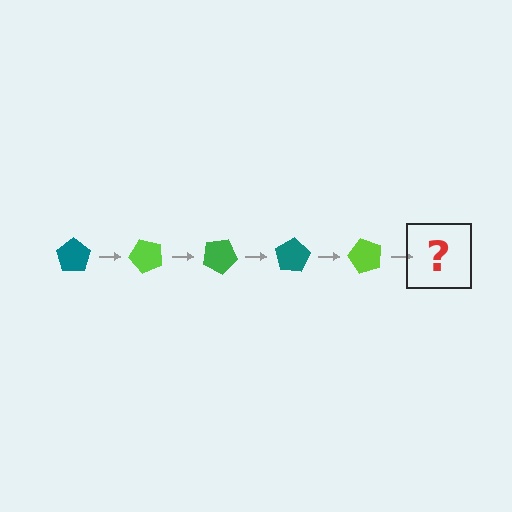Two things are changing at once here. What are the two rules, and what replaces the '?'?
The two rules are that it rotates 50 degrees each step and the color cycles through teal, lime, and green. The '?' should be a green pentagon, rotated 250 degrees from the start.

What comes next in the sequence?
The next element should be a green pentagon, rotated 250 degrees from the start.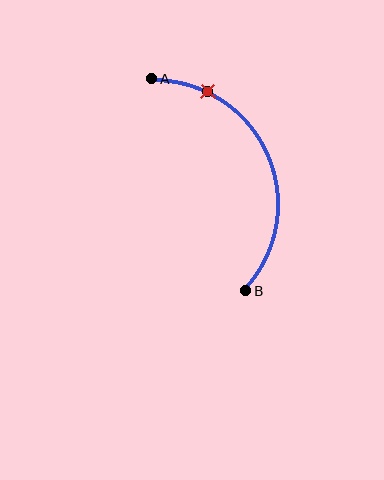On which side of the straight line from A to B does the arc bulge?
The arc bulges to the right of the straight line connecting A and B.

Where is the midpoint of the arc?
The arc midpoint is the point on the curve farthest from the straight line joining A and B. It sits to the right of that line.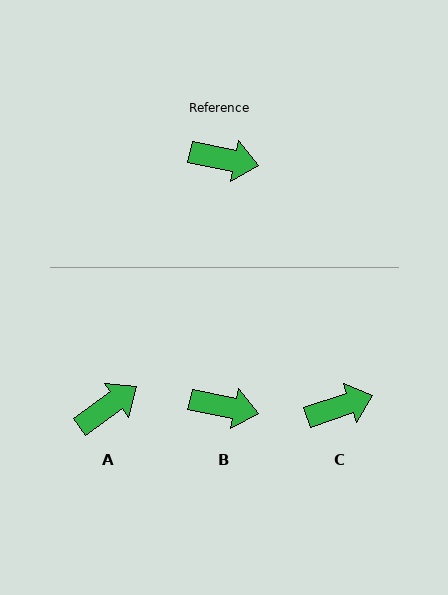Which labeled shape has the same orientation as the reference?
B.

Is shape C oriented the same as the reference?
No, it is off by about 30 degrees.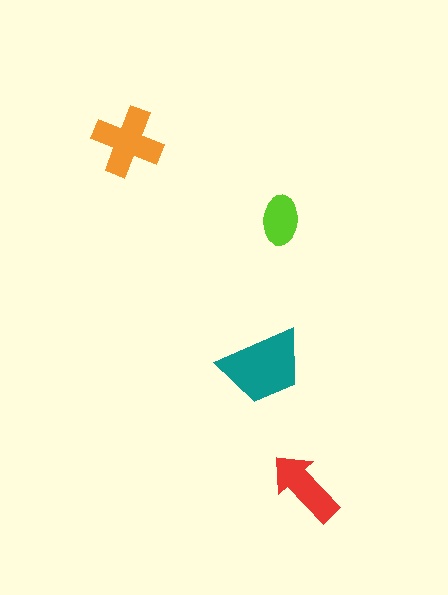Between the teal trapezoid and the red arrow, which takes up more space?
The teal trapezoid.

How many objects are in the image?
There are 4 objects in the image.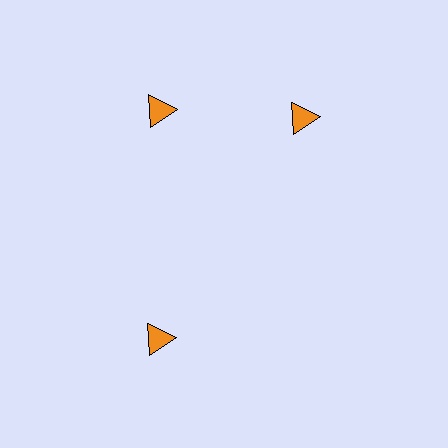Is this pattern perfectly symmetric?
No. The 3 orange triangles are arranged in a ring, but one element near the 3 o'clock position is rotated out of alignment along the ring, breaking the 3-fold rotational symmetry.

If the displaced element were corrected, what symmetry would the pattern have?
It would have 3-fold rotational symmetry — the pattern would map onto itself every 120 degrees.